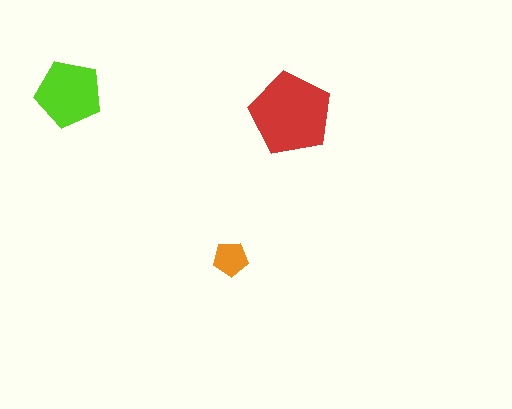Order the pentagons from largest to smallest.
the red one, the lime one, the orange one.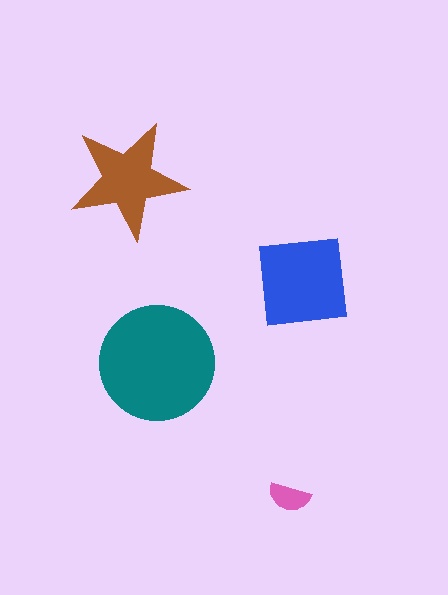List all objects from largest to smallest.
The teal circle, the blue square, the brown star, the pink semicircle.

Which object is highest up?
The brown star is topmost.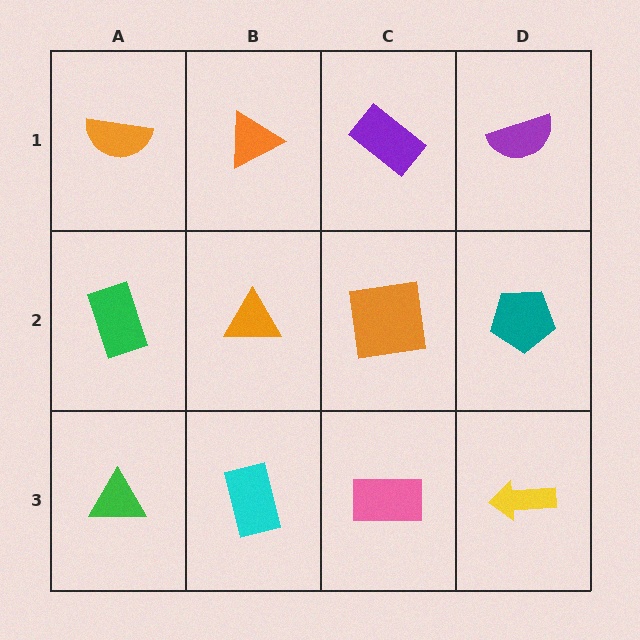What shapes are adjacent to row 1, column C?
An orange square (row 2, column C), an orange triangle (row 1, column B), a purple semicircle (row 1, column D).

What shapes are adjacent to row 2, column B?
An orange triangle (row 1, column B), a cyan rectangle (row 3, column B), a green rectangle (row 2, column A), an orange square (row 2, column C).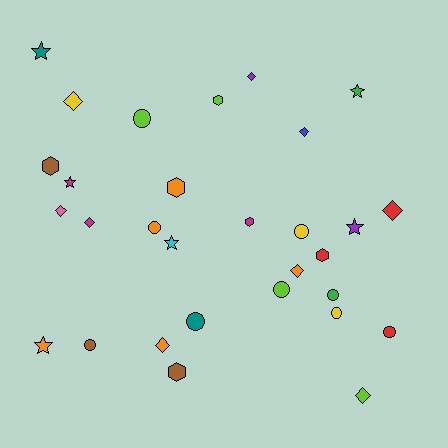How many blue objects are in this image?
There is 1 blue object.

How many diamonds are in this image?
There are 9 diamonds.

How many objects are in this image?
There are 30 objects.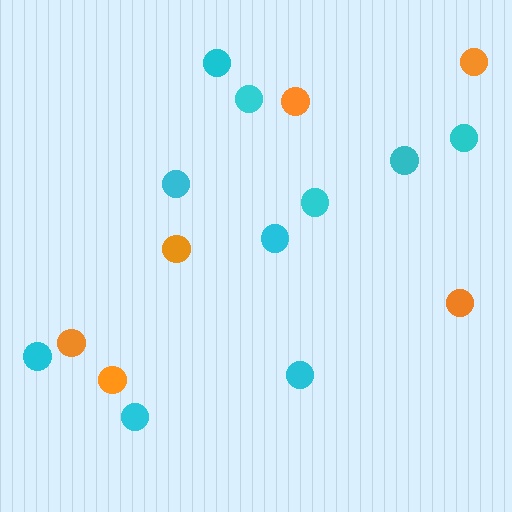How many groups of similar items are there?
There are 2 groups: one group of cyan circles (10) and one group of orange circles (6).